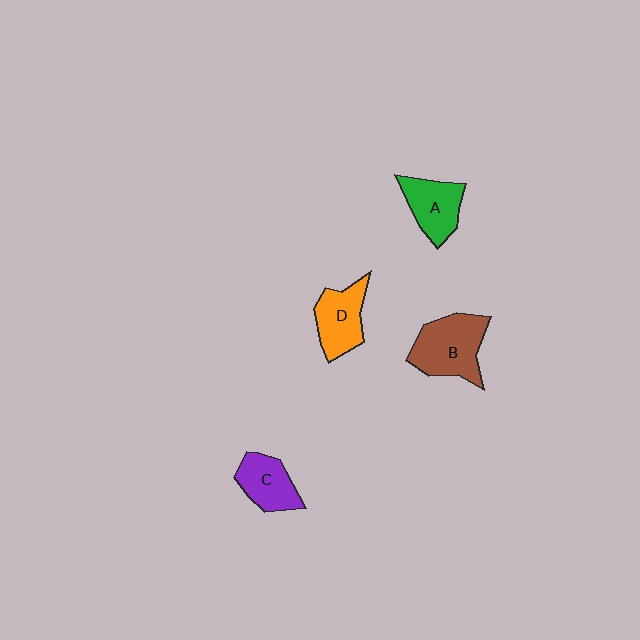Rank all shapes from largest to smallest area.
From largest to smallest: B (brown), D (orange), A (green), C (purple).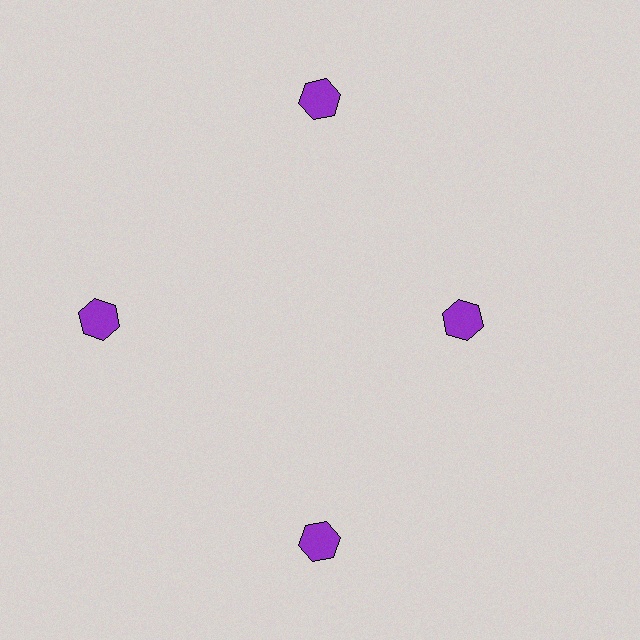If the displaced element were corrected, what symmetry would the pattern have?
It would have 4-fold rotational symmetry — the pattern would map onto itself every 90 degrees.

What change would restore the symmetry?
The symmetry would be restored by moving it outward, back onto the ring so that all 4 hexagons sit at equal angles and equal distance from the center.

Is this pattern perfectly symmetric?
No. The 4 purple hexagons are arranged in a ring, but one element near the 3 o'clock position is pulled inward toward the center, breaking the 4-fold rotational symmetry.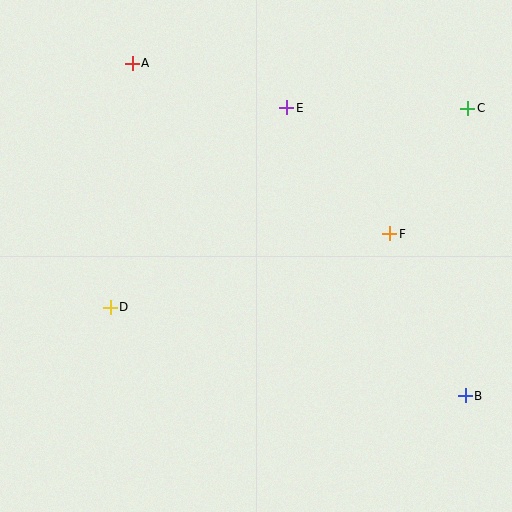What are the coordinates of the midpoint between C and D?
The midpoint between C and D is at (289, 208).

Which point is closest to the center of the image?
Point F at (390, 234) is closest to the center.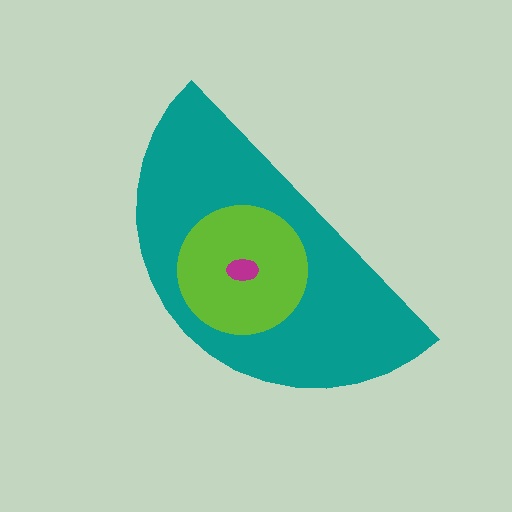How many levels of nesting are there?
3.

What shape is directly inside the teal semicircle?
The lime circle.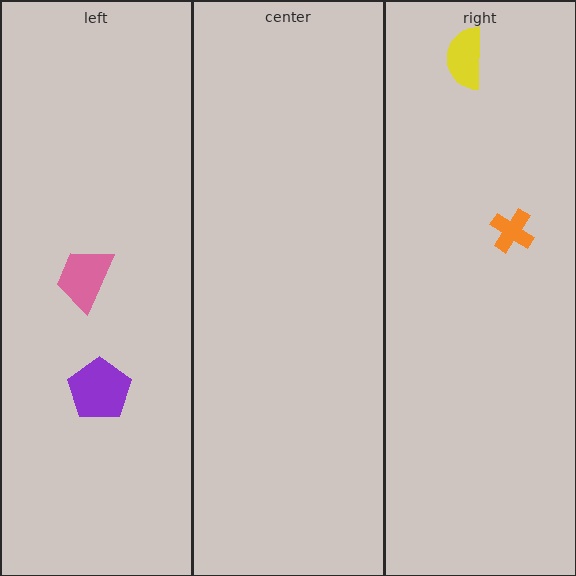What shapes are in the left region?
The pink trapezoid, the purple pentagon.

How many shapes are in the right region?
2.